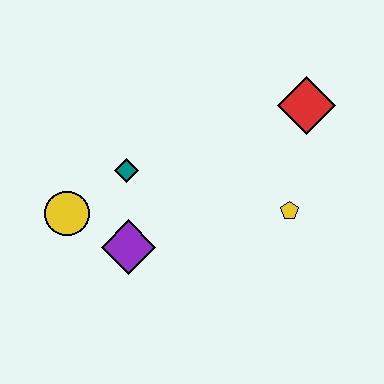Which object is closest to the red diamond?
The yellow pentagon is closest to the red diamond.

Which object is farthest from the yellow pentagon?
The yellow circle is farthest from the yellow pentagon.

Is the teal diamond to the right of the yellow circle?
Yes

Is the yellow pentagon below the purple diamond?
No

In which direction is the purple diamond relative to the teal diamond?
The purple diamond is below the teal diamond.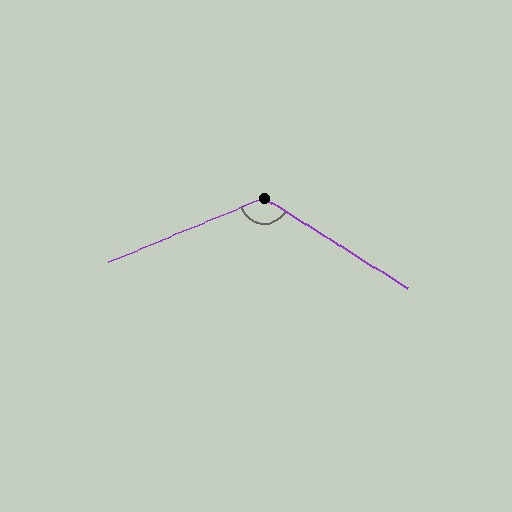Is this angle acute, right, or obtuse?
It is obtuse.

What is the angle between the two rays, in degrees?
Approximately 125 degrees.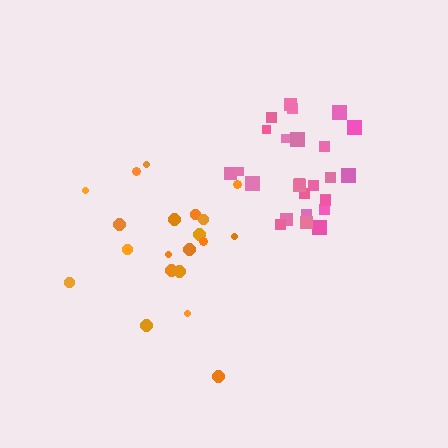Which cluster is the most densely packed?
Pink.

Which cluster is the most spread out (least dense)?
Orange.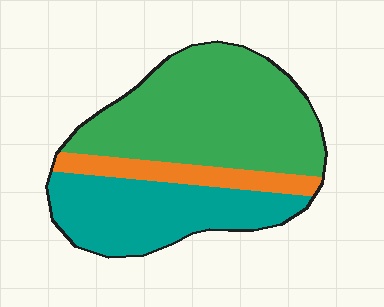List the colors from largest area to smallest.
From largest to smallest: green, teal, orange.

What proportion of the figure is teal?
Teal covers 33% of the figure.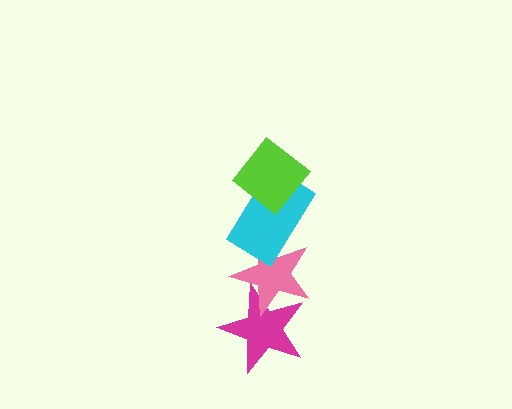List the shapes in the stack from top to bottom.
From top to bottom: the lime diamond, the cyan rectangle, the pink star, the magenta star.